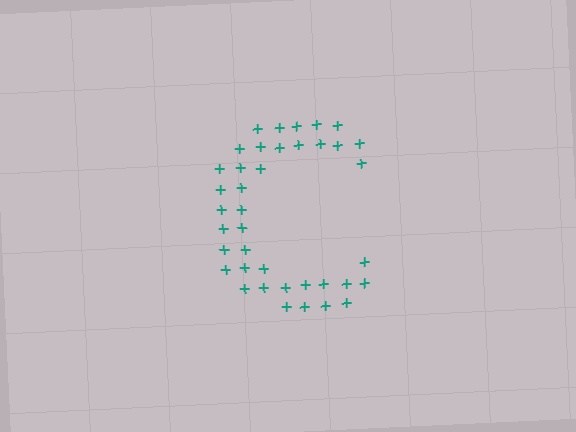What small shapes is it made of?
It is made of small plus signs.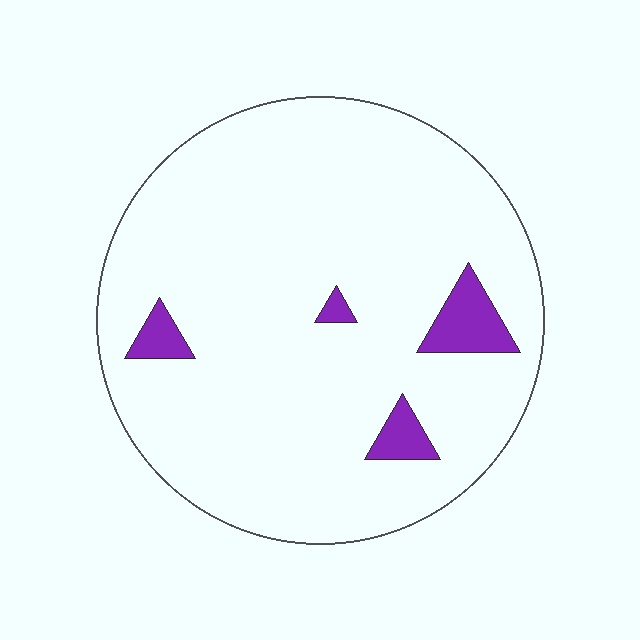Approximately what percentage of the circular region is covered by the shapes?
Approximately 5%.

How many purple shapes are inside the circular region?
4.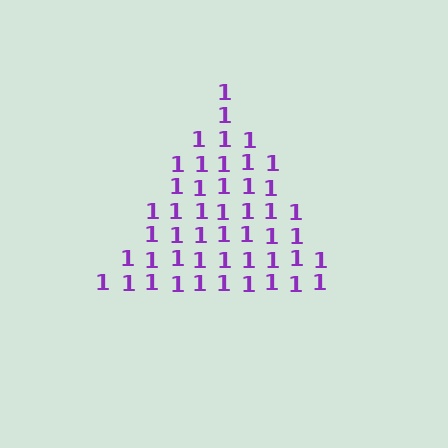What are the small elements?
The small elements are digit 1's.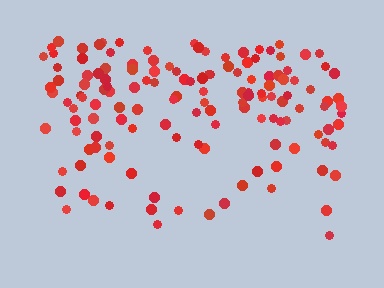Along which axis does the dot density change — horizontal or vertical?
Vertical.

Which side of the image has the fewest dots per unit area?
The bottom.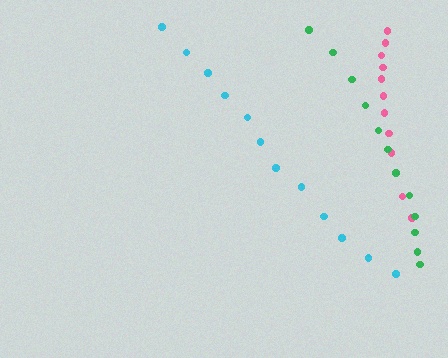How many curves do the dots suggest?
There are 3 distinct paths.